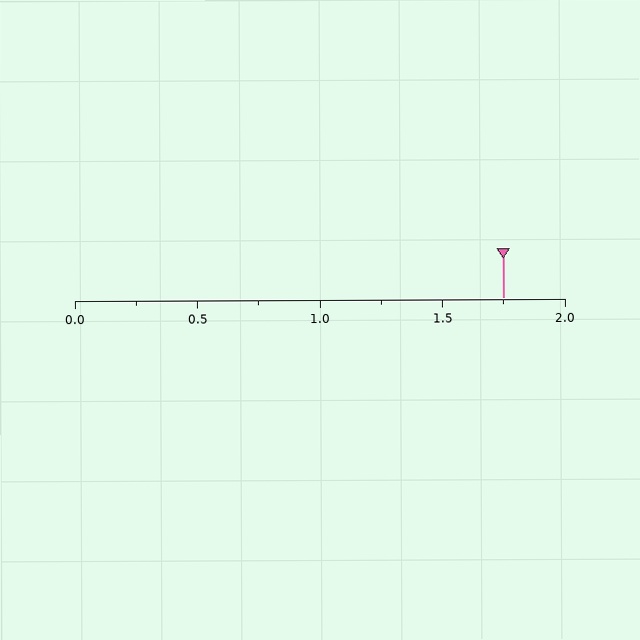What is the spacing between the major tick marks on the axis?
The major ticks are spaced 0.5 apart.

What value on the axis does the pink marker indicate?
The marker indicates approximately 1.75.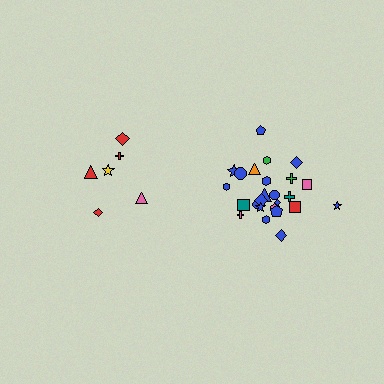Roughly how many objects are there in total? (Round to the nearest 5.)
Roughly 30 objects in total.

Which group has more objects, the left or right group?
The right group.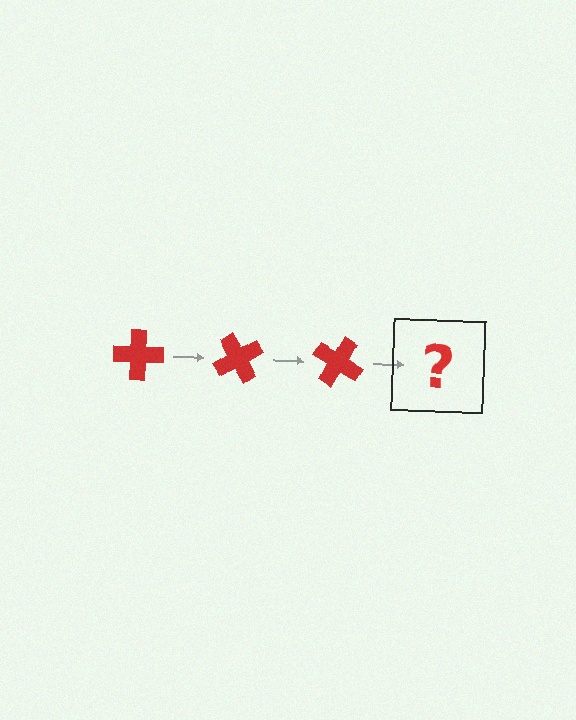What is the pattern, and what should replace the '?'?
The pattern is that the cross rotates 60 degrees each step. The '?' should be a red cross rotated 180 degrees.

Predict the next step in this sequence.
The next step is a red cross rotated 180 degrees.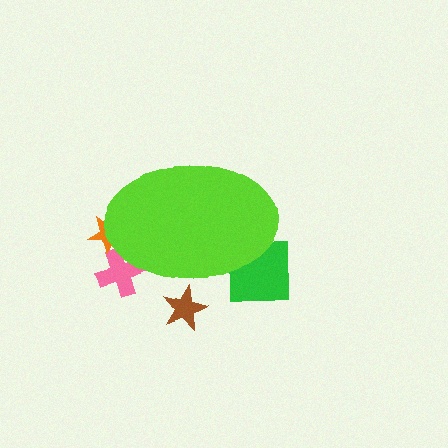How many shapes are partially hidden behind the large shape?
4 shapes are partially hidden.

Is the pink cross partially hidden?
Yes, the pink cross is partially hidden behind the lime ellipse.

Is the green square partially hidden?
Yes, the green square is partially hidden behind the lime ellipse.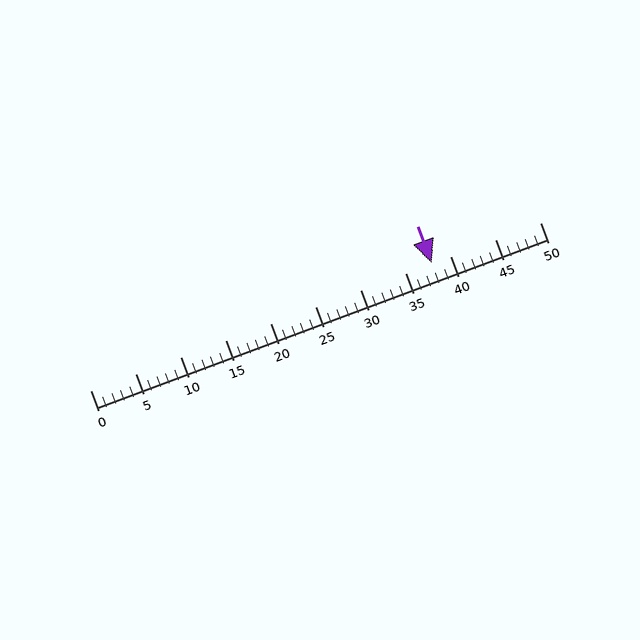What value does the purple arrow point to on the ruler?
The purple arrow points to approximately 38.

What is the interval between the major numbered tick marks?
The major tick marks are spaced 5 units apart.